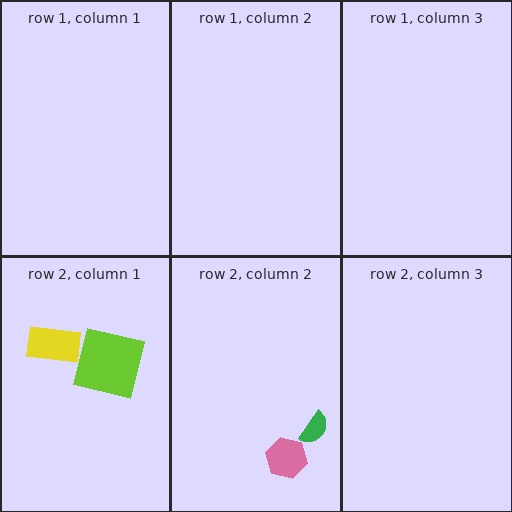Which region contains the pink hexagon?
The row 2, column 2 region.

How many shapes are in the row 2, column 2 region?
2.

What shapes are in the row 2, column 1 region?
The lime square, the yellow rectangle.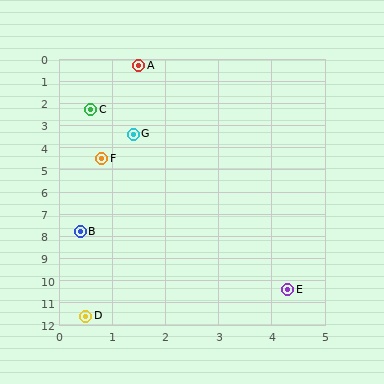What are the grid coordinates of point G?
Point G is at approximately (1.4, 3.4).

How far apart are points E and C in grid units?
Points E and C are about 8.9 grid units apart.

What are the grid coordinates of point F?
Point F is at approximately (0.8, 4.5).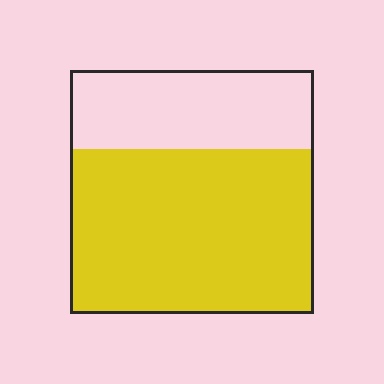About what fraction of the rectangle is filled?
About two thirds (2/3).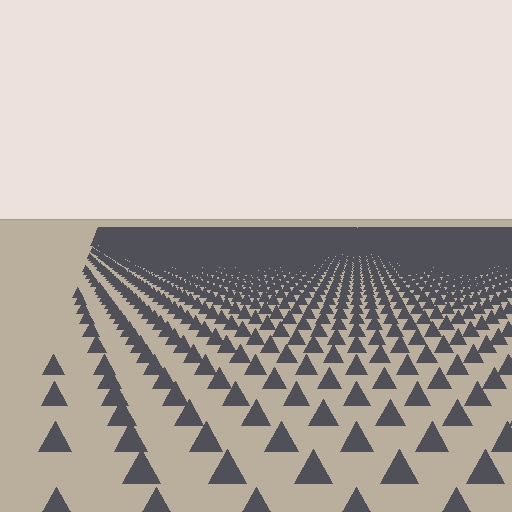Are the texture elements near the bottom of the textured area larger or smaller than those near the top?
Larger. Near the bottom, elements are closer to the viewer and appear at a bigger on-screen size.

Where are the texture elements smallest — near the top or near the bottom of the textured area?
Near the top.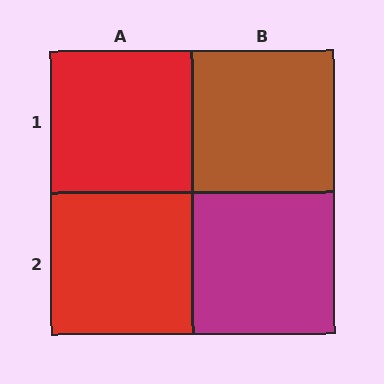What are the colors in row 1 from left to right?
Red, brown.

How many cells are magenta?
1 cell is magenta.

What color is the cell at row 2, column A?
Red.